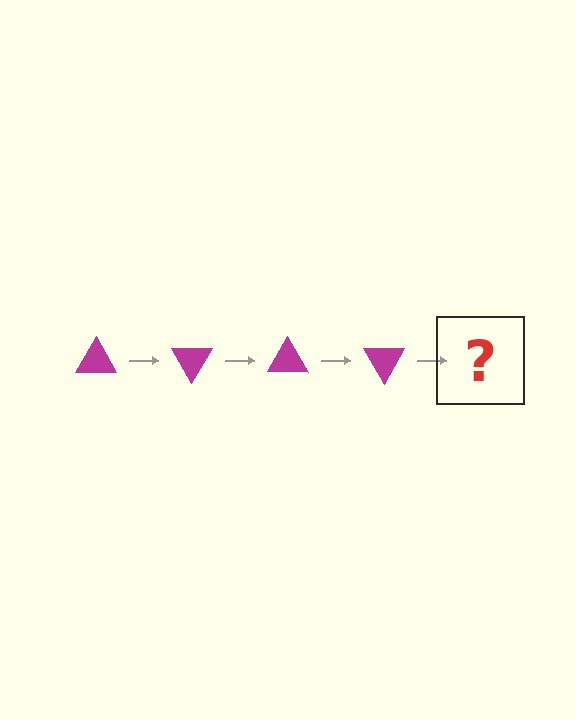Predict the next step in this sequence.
The next step is a magenta triangle rotated 240 degrees.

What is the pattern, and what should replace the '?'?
The pattern is that the triangle rotates 60 degrees each step. The '?' should be a magenta triangle rotated 240 degrees.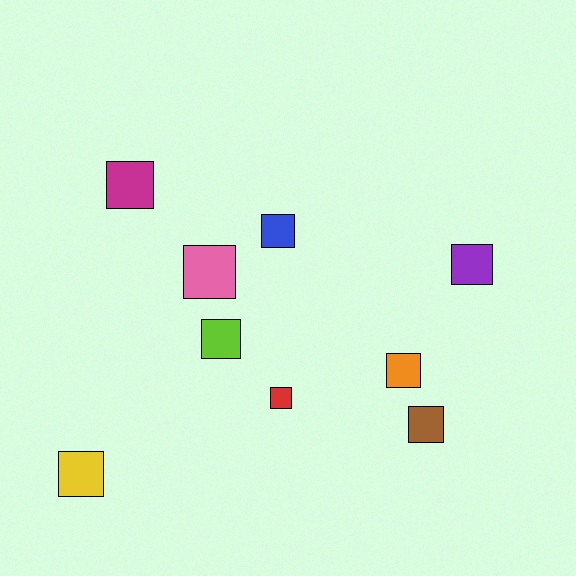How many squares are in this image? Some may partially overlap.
There are 9 squares.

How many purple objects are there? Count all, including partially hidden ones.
There is 1 purple object.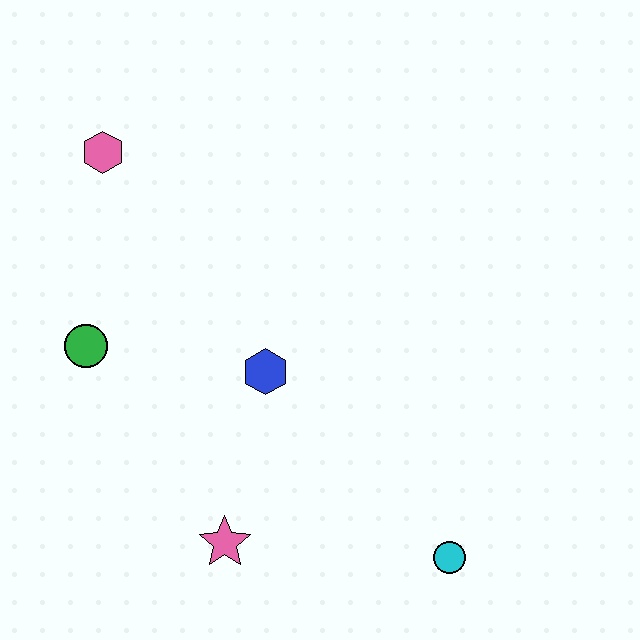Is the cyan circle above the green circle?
No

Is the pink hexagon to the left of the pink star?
Yes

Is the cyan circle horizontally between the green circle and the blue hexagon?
No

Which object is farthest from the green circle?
The cyan circle is farthest from the green circle.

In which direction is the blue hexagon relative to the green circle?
The blue hexagon is to the right of the green circle.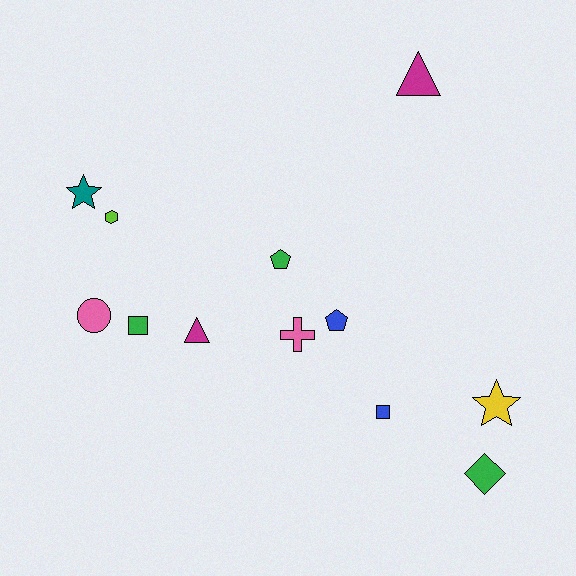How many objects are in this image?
There are 12 objects.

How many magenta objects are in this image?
There are 2 magenta objects.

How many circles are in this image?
There is 1 circle.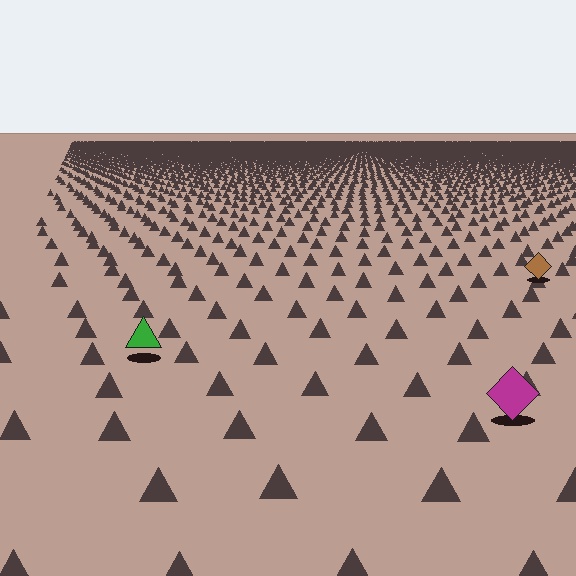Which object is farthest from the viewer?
The brown diamond is farthest from the viewer. It appears smaller and the ground texture around it is denser.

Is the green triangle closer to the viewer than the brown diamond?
Yes. The green triangle is closer — you can tell from the texture gradient: the ground texture is coarser near it.